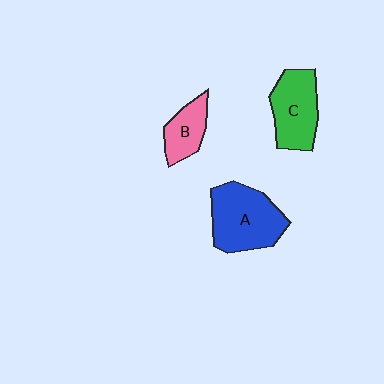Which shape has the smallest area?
Shape B (pink).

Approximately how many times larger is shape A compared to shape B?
Approximately 2.0 times.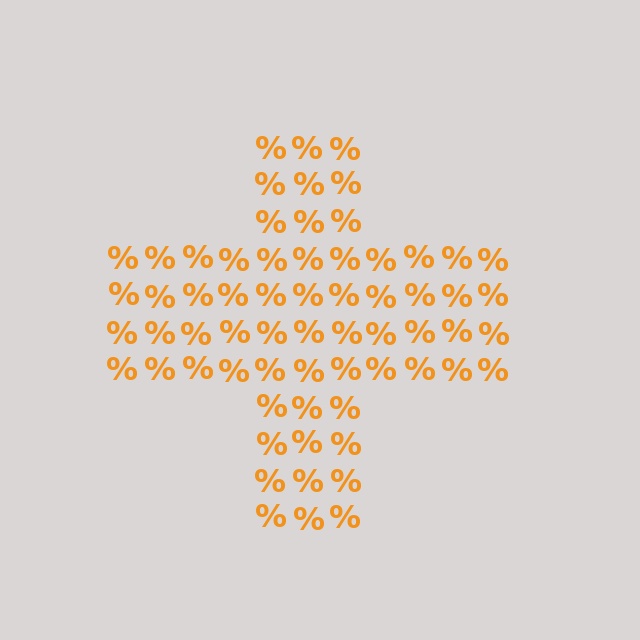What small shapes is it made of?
It is made of small percent signs.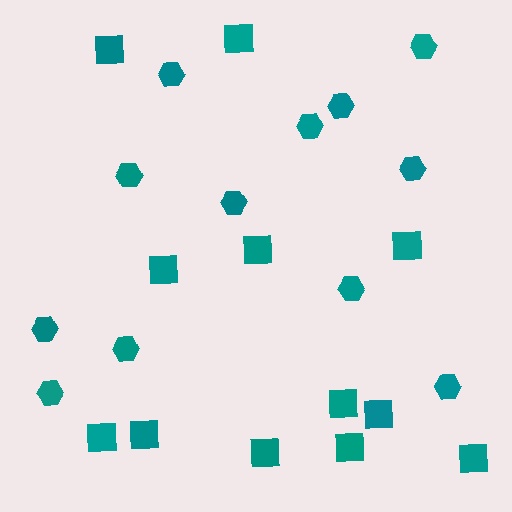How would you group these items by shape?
There are 2 groups: one group of hexagons (12) and one group of squares (12).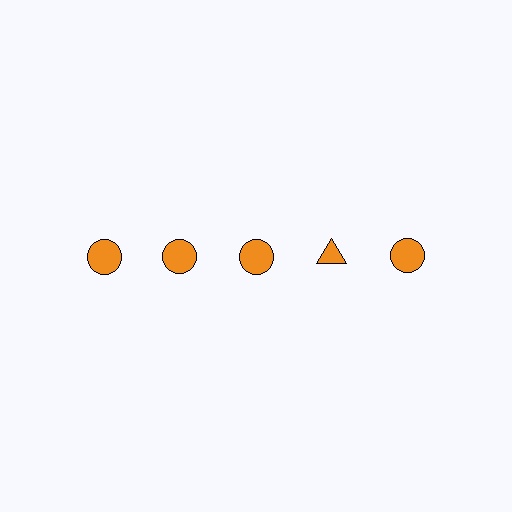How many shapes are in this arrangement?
There are 5 shapes arranged in a grid pattern.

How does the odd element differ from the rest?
It has a different shape: triangle instead of circle.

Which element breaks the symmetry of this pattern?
The orange triangle in the top row, second from right column breaks the symmetry. All other shapes are orange circles.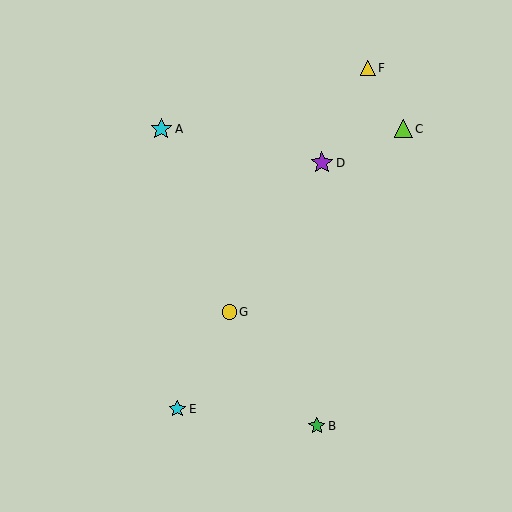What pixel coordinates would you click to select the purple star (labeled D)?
Click at (322, 163) to select the purple star D.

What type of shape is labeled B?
Shape B is a green star.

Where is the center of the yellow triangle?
The center of the yellow triangle is at (368, 68).